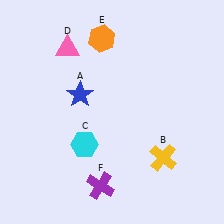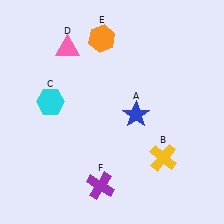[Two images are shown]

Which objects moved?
The objects that moved are: the blue star (A), the cyan hexagon (C).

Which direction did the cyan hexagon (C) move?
The cyan hexagon (C) moved up.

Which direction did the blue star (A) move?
The blue star (A) moved right.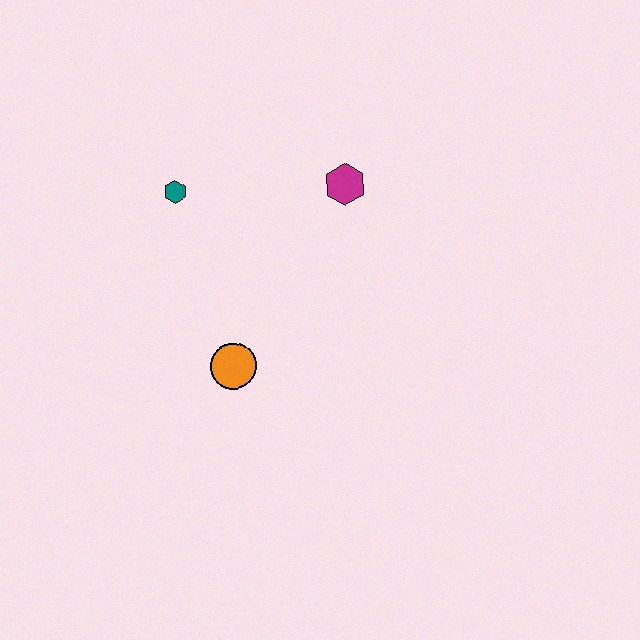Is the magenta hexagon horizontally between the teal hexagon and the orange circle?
No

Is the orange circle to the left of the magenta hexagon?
Yes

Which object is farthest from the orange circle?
The magenta hexagon is farthest from the orange circle.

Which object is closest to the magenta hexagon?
The teal hexagon is closest to the magenta hexagon.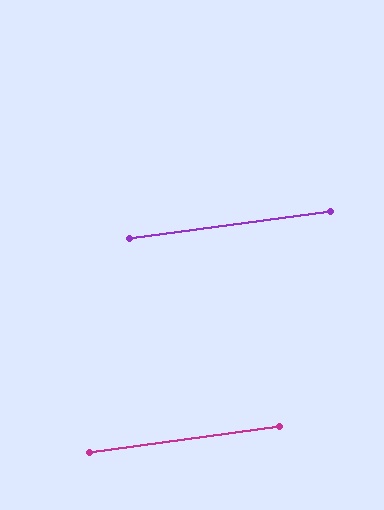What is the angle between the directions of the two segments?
Approximately 0 degrees.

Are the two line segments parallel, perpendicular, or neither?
Parallel — their directions differ by only 0.2°.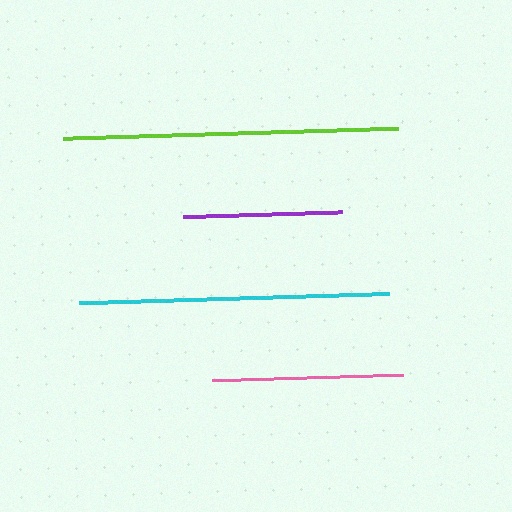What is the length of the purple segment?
The purple segment is approximately 159 pixels long.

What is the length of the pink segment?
The pink segment is approximately 192 pixels long.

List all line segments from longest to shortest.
From longest to shortest: lime, cyan, pink, purple.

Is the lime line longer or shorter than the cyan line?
The lime line is longer than the cyan line.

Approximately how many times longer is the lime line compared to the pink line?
The lime line is approximately 1.7 times the length of the pink line.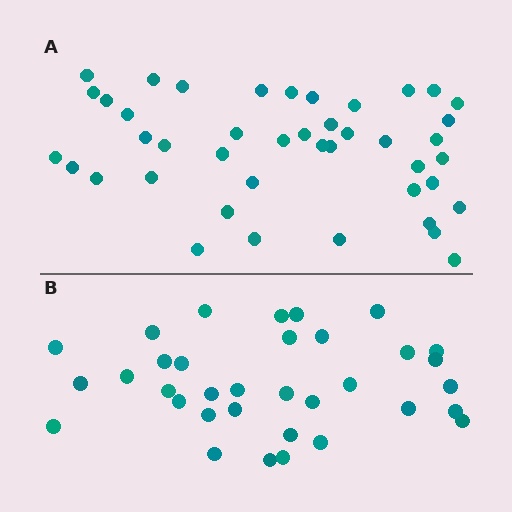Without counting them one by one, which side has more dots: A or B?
Region A (the top region) has more dots.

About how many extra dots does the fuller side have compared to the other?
Region A has roughly 8 or so more dots than region B.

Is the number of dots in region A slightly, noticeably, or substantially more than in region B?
Region A has noticeably more, but not dramatically so. The ratio is roughly 1.3 to 1.